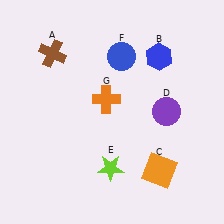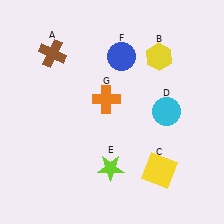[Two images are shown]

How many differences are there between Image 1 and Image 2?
There are 3 differences between the two images.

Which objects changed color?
B changed from blue to yellow. C changed from orange to yellow. D changed from purple to cyan.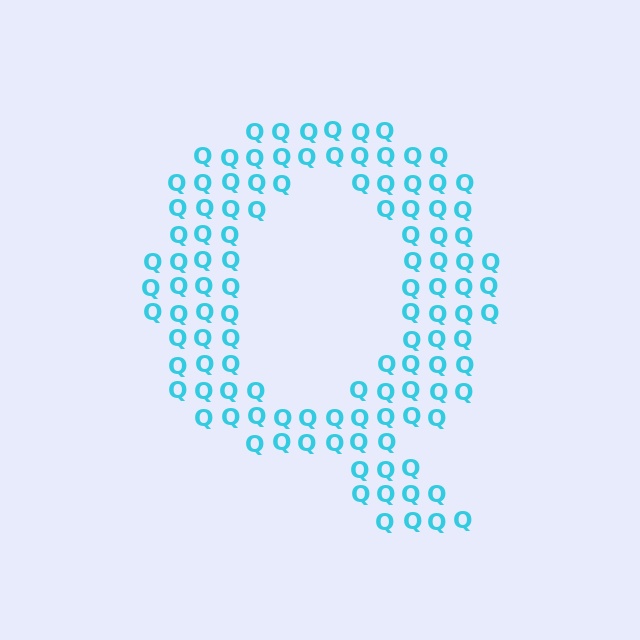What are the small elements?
The small elements are letter Q's.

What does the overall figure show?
The overall figure shows the letter Q.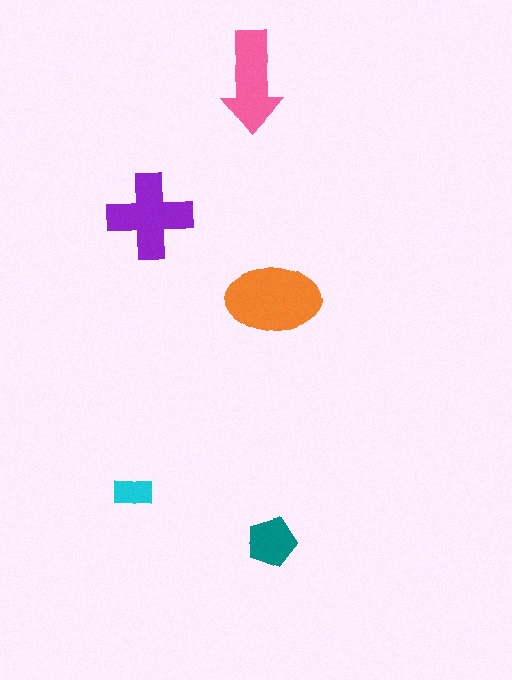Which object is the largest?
The orange ellipse.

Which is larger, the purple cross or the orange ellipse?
The orange ellipse.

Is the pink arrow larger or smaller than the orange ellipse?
Smaller.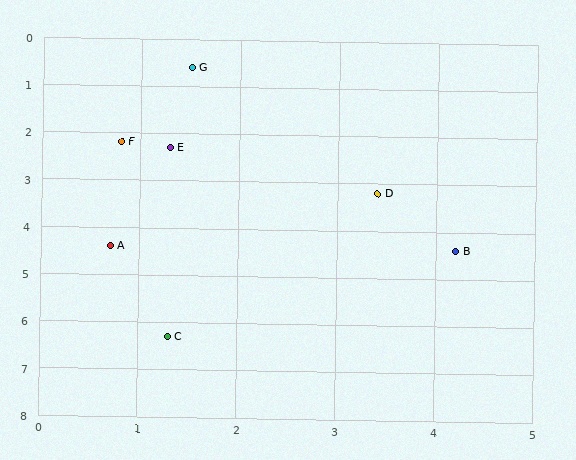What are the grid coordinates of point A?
Point A is at approximately (0.7, 4.4).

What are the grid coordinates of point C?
Point C is at approximately (1.3, 6.3).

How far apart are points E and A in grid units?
Points E and A are about 2.2 grid units apart.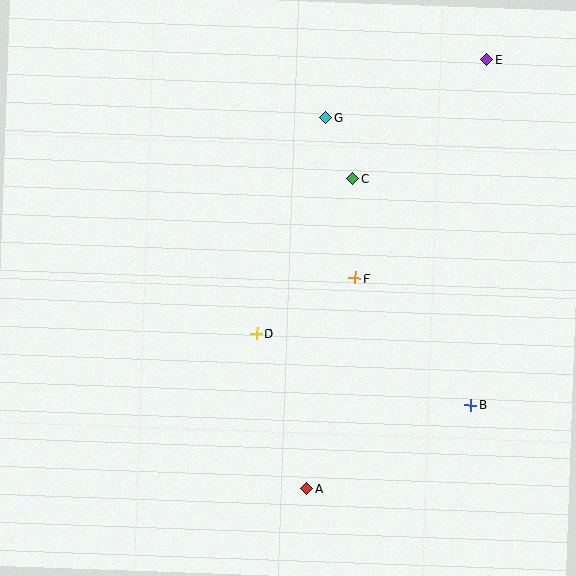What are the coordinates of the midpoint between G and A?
The midpoint between G and A is at (316, 303).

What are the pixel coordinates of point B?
Point B is at (471, 405).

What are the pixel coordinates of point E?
Point E is at (487, 60).